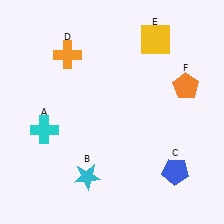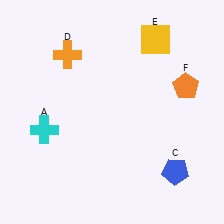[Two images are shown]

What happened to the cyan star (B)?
The cyan star (B) was removed in Image 2. It was in the bottom-left area of Image 1.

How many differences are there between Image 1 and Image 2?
There is 1 difference between the two images.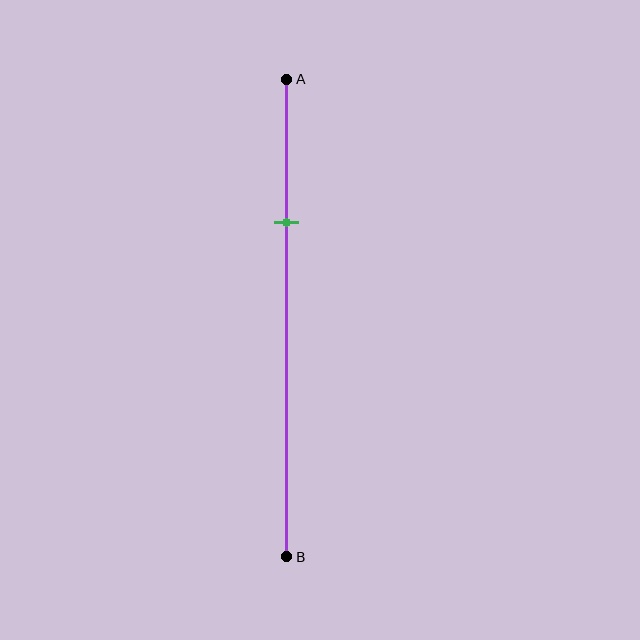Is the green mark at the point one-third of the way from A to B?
No, the mark is at about 30% from A, not at the 33% one-third point.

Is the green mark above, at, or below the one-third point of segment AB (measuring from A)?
The green mark is above the one-third point of segment AB.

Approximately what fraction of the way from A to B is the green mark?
The green mark is approximately 30% of the way from A to B.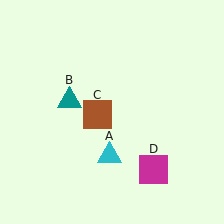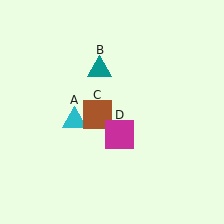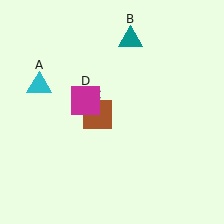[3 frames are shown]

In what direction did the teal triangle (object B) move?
The teal triangle (object B) moved up and to the right.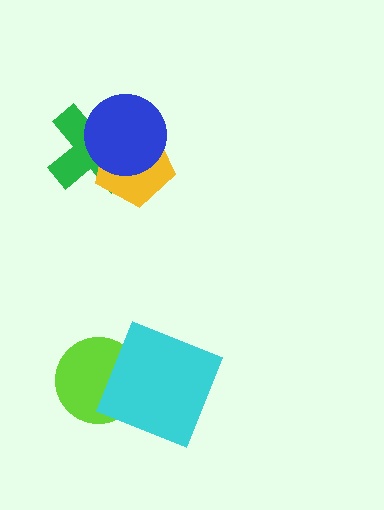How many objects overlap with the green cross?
2 objects overlap with the green cross.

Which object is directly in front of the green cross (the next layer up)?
The yellow pentagon is directly in front of the green cross.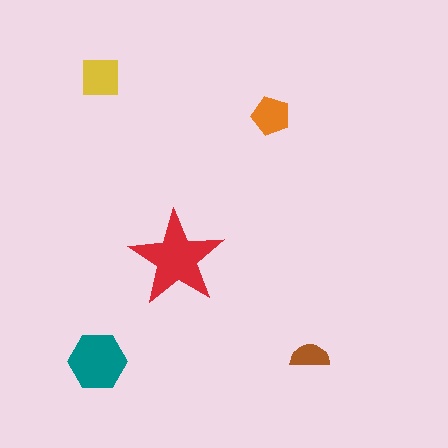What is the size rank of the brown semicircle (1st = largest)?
5th.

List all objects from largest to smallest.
The red star, the teal hexagon, the yellow square, the orange pentagon, the brown semicircle.